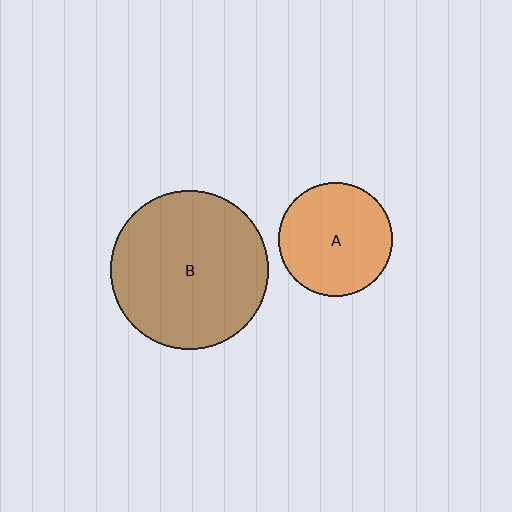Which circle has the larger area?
Circle B (brown).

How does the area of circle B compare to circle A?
Approximately 1.9 times.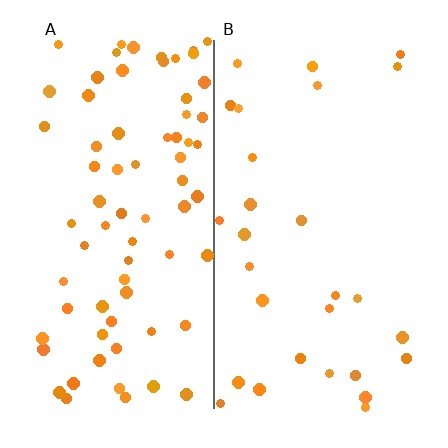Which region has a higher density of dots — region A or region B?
A (the left).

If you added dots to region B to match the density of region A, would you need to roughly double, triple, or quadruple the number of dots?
Approximately triple.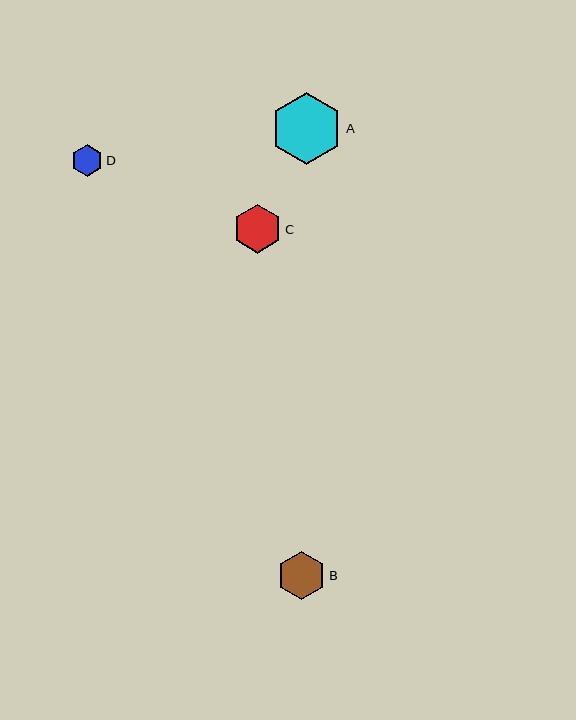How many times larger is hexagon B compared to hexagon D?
Hexagon B is approximately 1.5 times the size of hexagon D.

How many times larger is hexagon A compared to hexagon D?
Hexagon A is approximately 2.3 times the size of hexagon D.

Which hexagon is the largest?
Hexagon A is the largest with a size of approximately 72 pixels.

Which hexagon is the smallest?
Hexagon D is the smallest with a size of approximately 32 pixels.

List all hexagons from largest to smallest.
From largest to smallest: A, C, B, D.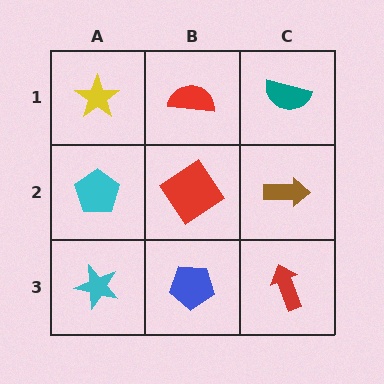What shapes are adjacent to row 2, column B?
A red semicircle (row 1, column B), a blue pentagon (row 3, column B), a cyan pentagon (row 2, column A), a brown arrow (row 2, column C).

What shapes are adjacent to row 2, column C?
A teal semicircle (row 1, column C), a red arrow (row 3, column C), a red diamond (row 2, column B).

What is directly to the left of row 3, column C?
A blue pentagon.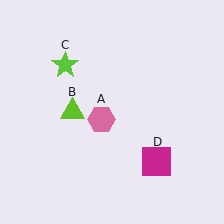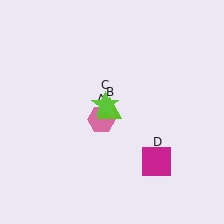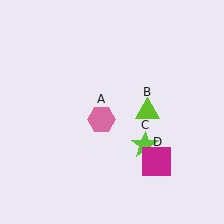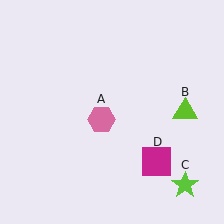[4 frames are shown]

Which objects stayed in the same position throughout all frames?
Pink hexagon (object A) and magenta square (object D) remained stationary.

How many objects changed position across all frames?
2 objects changed position: lime triangle (object B), lime star (object C).